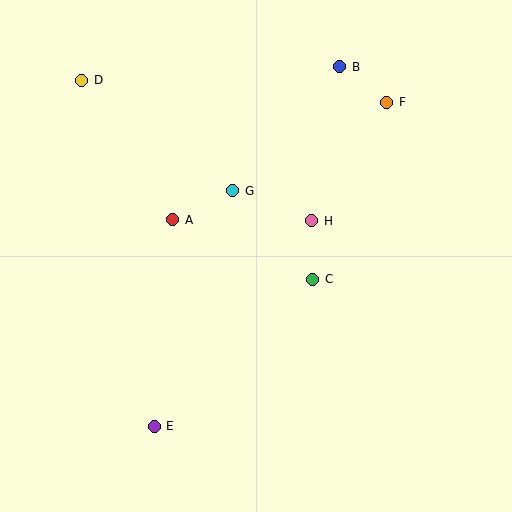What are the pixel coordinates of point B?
Point B is at (340, 67).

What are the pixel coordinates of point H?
Point H is at (312, 221).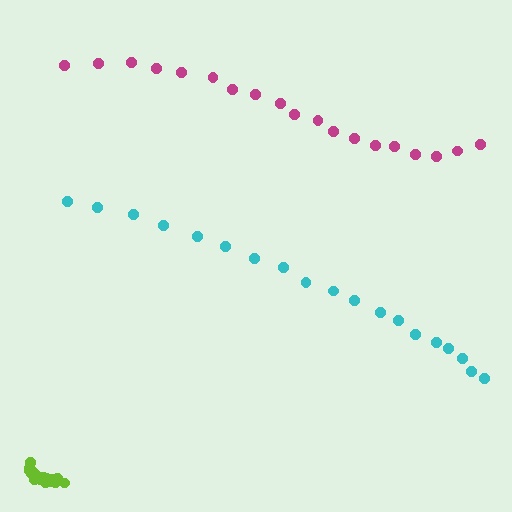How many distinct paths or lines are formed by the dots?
There are 3 distinct paths.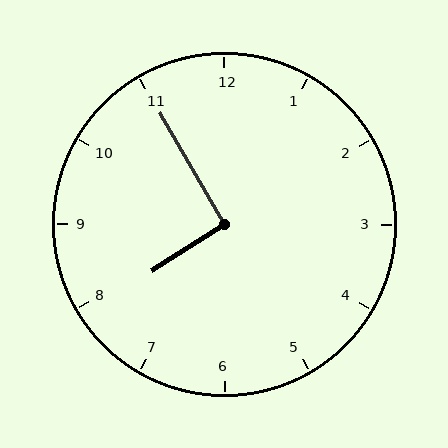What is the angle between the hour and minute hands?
Approximately 92 degrees.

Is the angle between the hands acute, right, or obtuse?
It is right.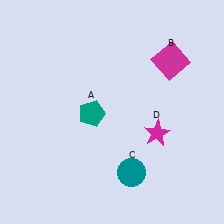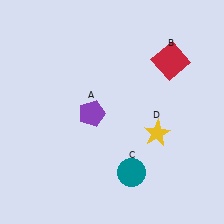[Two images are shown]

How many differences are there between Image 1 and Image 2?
There are 3 differences between the two images.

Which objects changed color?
A changed from teal to purple. B changed from magenta to red. D changed from magenta to yellow.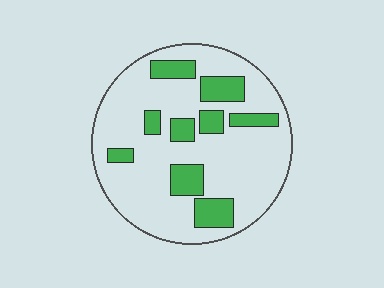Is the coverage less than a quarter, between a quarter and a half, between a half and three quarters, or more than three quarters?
Less than a quarter.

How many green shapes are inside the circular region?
9.